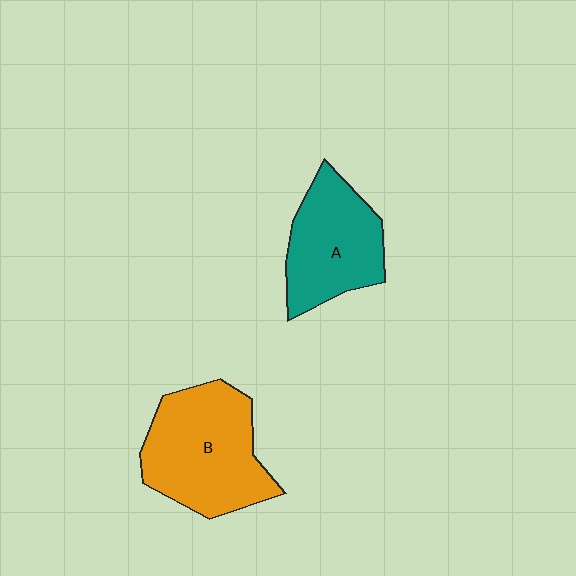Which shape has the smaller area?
Shape A (teal).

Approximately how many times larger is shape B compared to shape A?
Approximately 1.3 times.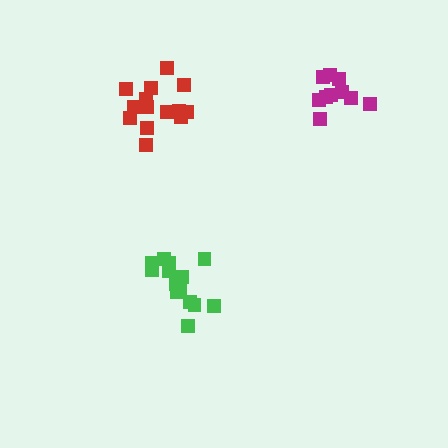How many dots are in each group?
Group 1: 14 dots, Group 2: 10 dots, Group 3: 14 dots (38 total).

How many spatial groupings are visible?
There are 3 spatial groupings.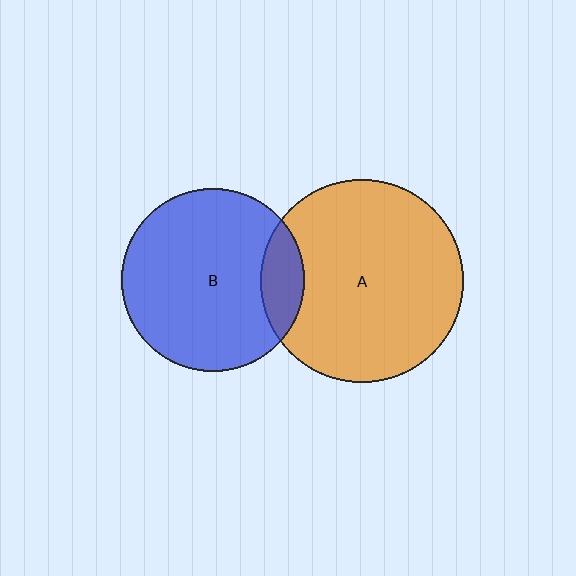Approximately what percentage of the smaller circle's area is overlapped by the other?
Approximately 15%.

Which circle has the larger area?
Circle A (orange).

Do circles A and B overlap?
Yes.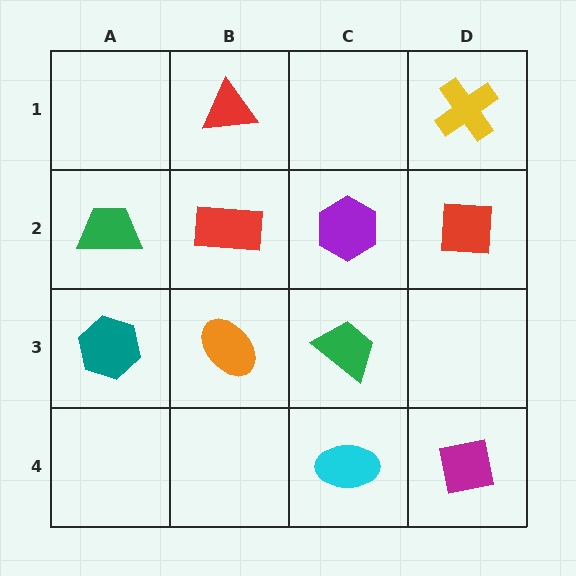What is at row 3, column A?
A teal hexagon.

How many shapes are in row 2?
4 shapes.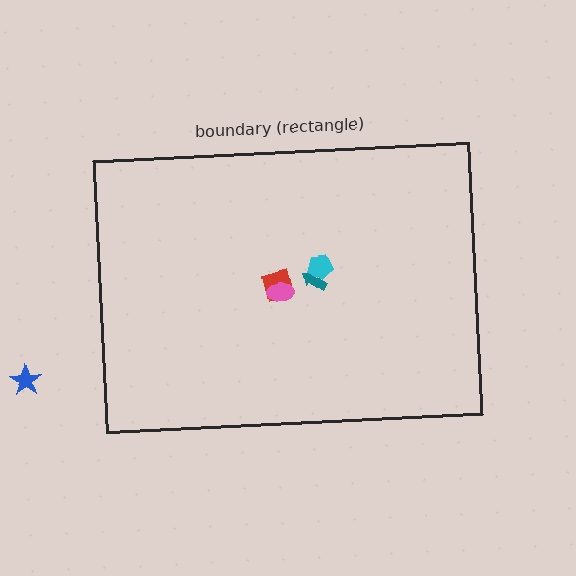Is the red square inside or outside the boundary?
Inside.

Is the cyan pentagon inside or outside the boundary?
Inside.